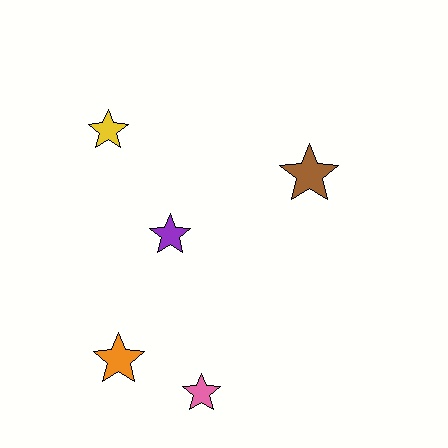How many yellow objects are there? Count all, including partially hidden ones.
There is 1 yellow object.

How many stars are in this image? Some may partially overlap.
There are 5 stars.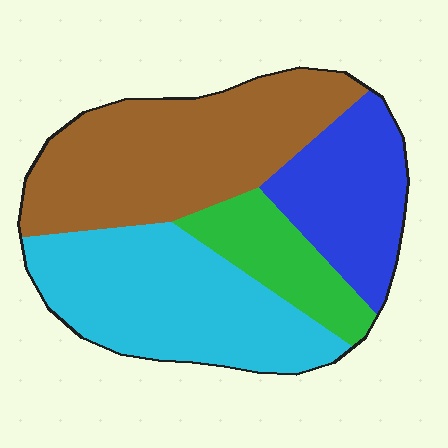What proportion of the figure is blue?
Blue takes up between a sixth and a third of the figure.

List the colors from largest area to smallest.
From largest to smallest: brown, cyan, blue, green.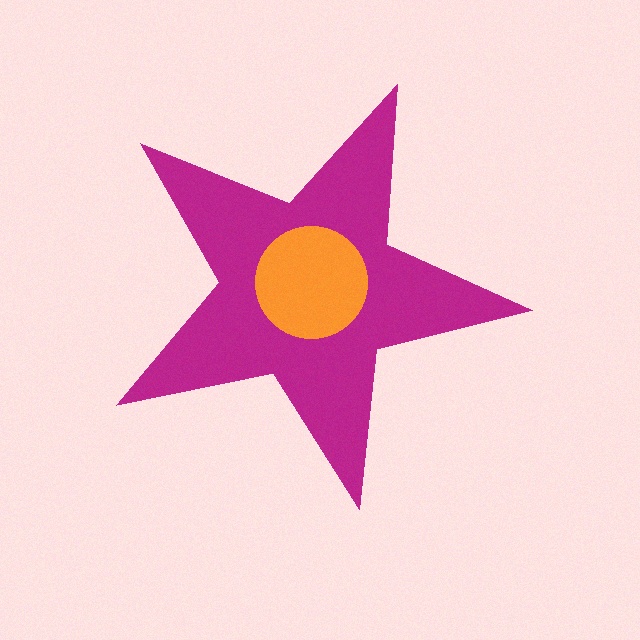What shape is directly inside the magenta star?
The orange circle.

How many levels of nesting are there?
2.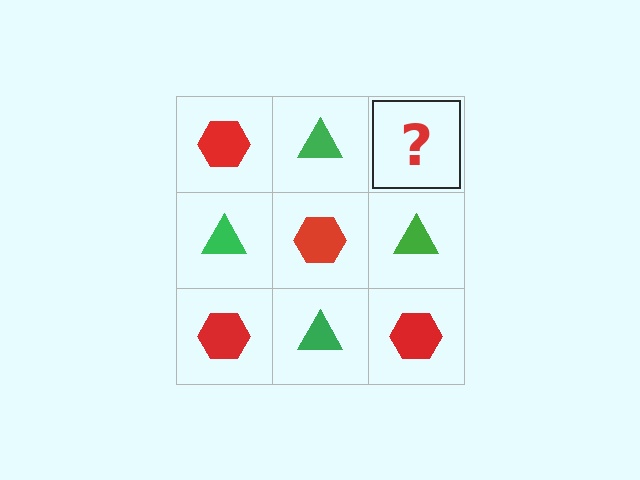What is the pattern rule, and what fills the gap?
The rule is that it alternates red hexagon and green triangle in a checkerboard pattern. The gap should be filled with a red hexagon.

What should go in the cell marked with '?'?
The missing cell should contain a red hexagon.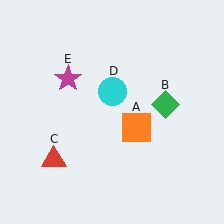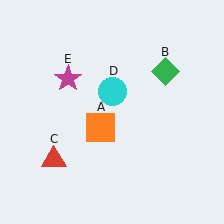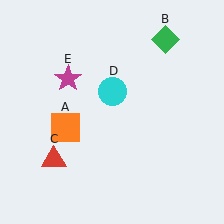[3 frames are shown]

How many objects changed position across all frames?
2 objects changed position: orange square (object A), green diamond (object B).